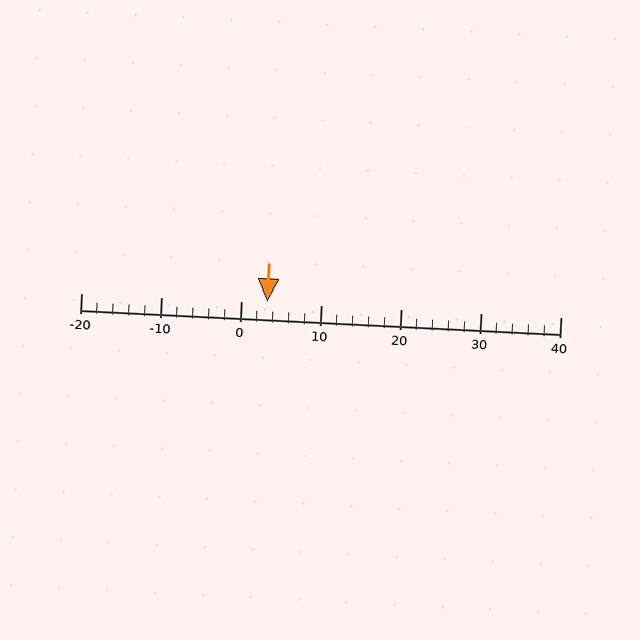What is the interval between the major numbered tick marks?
The major tick marks are spaced 10 units apart.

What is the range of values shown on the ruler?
The ruler shows values from -20 to 40.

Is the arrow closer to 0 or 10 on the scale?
The arrow is closer to 0.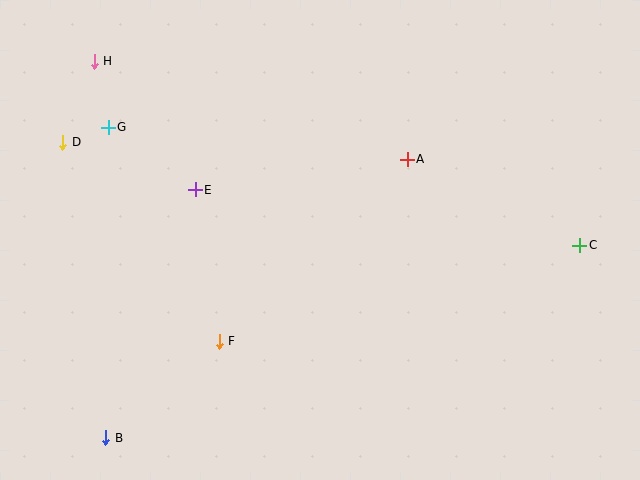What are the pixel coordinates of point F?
Point F is at (219, 341).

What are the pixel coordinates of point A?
Point A is at (407, 159).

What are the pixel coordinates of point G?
Point G is at (108, 127).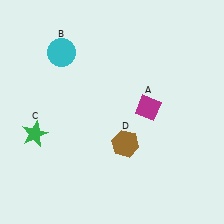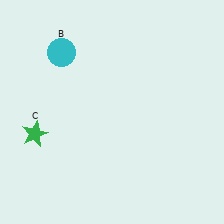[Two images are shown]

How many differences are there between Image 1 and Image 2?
There are 2 differences between the two images.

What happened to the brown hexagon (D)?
The brown hexagon (D) was removed in Image 2. It was in the bottom-right area of Image 1.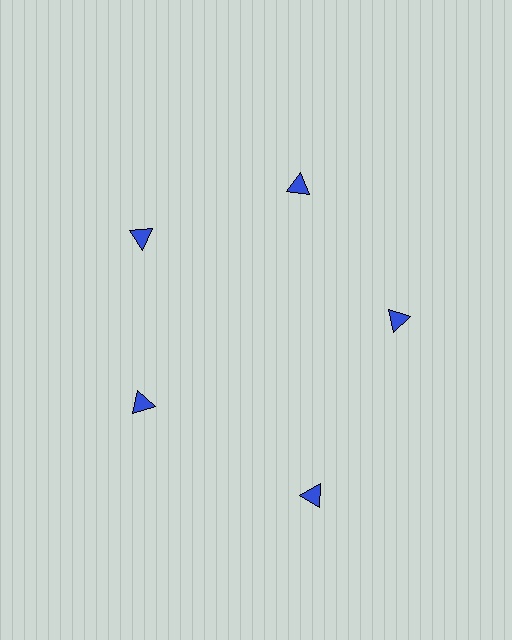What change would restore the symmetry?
The symmetry would be restored by moving it inward, back onto the ring so that all 5 triangles sit at equal angles and equal distance from the center.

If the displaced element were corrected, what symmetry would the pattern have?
It would have 5-fold rotational symmetry — the pattern would map onto itself every 72 degrees.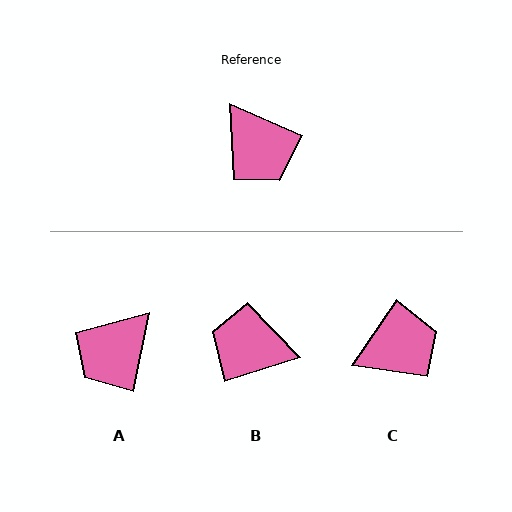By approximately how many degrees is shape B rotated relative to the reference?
Approximately 139 degrees clockwise.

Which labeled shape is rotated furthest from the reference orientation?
B, about 139 degrees away.